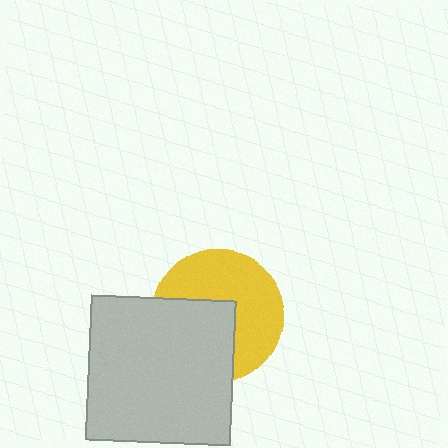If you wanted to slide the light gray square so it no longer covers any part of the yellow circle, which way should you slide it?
Slide it toward the lower-left — that is the most direct way to separate the two shapes.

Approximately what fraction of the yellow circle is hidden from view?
Roughly 43% of the yellow circle is hidden behind the light gray square.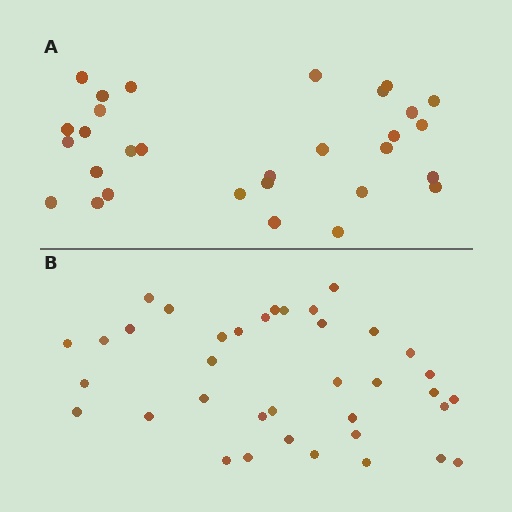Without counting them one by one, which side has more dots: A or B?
Region B (the bottom region) has more dots.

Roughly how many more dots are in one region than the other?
Region B has roughly 8 or so more dots than region A.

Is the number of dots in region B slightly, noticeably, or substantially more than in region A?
Region B has only slightly more — the two regions are fairly close. The ratio is roughly 1.2 to 1.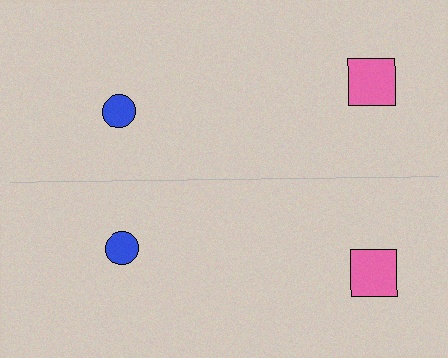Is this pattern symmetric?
Yes, this pattern has bilateral (reflection) symmetry.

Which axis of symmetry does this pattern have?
The pattern has a horizontal axis of symmetry running through the center of the image.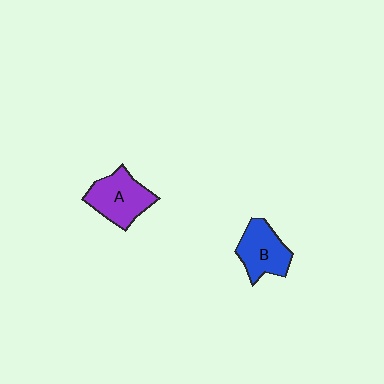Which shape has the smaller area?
Shape B (blue).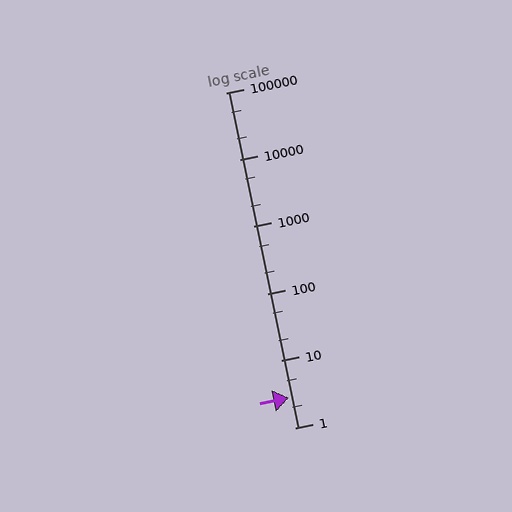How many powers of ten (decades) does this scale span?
The scale spans 5 decades, from 1 to 100000.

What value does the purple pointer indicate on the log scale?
The pointer indicates approximately 2.8.